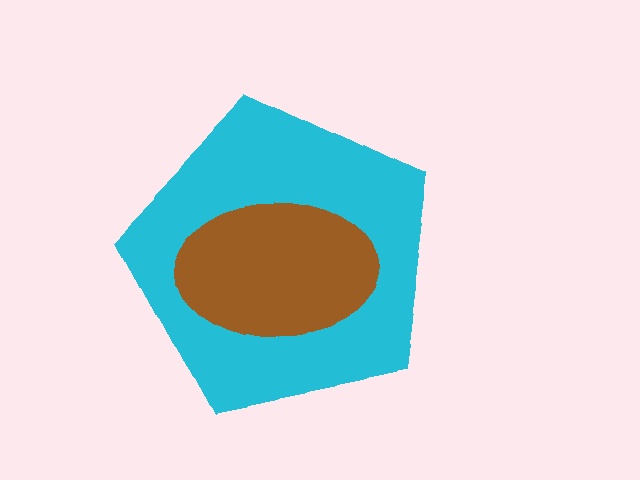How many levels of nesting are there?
2.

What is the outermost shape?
The cyan pentagon.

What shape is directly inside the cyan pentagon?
The brown ellipse.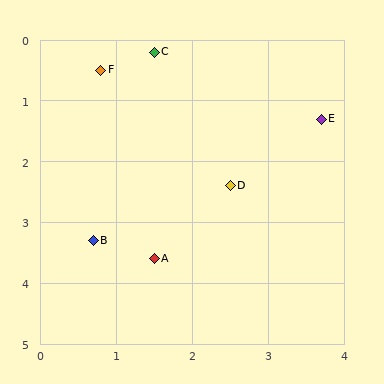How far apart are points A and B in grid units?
Points A and B are about 0.9 grid units apart.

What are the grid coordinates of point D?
Point D is at approximately (2.5, 2.4).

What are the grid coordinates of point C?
Point C is at approximately (1.5, 0.2).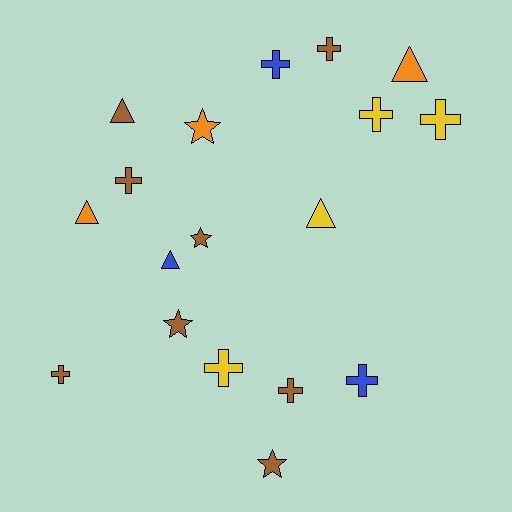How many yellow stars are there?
There are no yellow stars.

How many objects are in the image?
There are 18 objects.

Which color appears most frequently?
Brown, with 8 objects.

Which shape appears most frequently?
Cross, with 9 objects.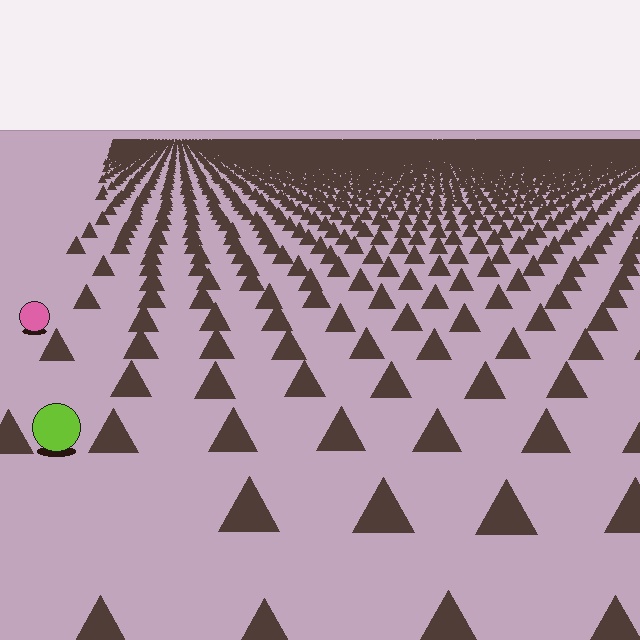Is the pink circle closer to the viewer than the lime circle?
No. The lime circle is closer — you can tell from the texture gradient: the ground texture is coarser near it.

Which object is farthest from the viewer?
The pink circle is farthest from the viewer. It appears smaller and the ground texture around it is denser.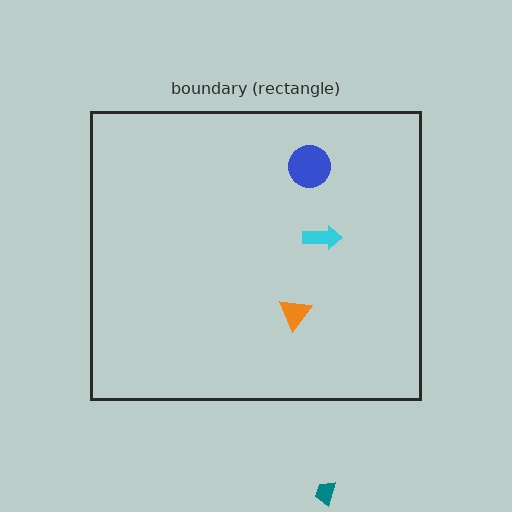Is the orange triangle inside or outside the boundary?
Inside.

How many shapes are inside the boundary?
3 inside, 1 outside.